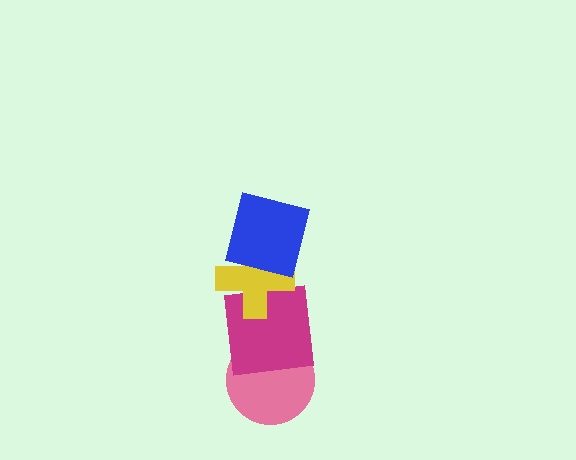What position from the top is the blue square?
The blue square is 1st from the top.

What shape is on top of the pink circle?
The magenta square is on top of the pink circle.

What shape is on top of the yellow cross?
The blue square is on top of the yellow cross.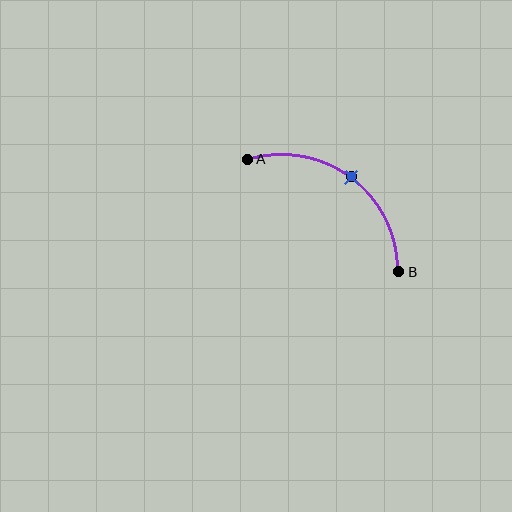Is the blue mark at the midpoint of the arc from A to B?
Yes. The blue mark lies on the arc at equal arc-length from both A and B — it is the arc midpoint.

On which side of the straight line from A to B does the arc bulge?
The arc bulges above and to the right of the straight line connecting A and B.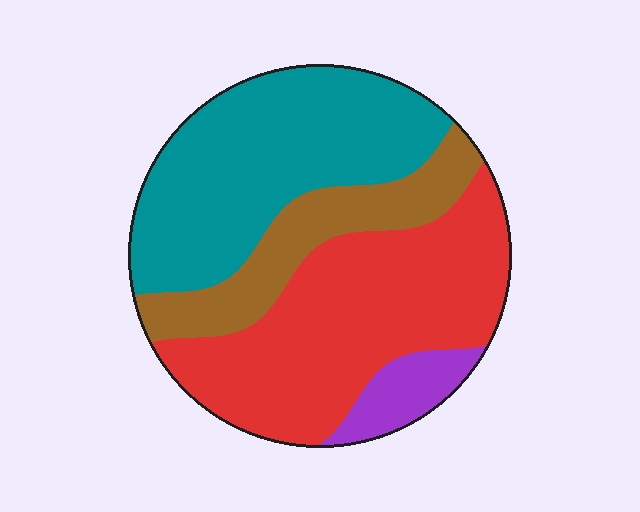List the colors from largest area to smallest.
From largest to smallest: red, teal, brown, purple.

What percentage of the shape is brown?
Brown covers around 15% of the shape.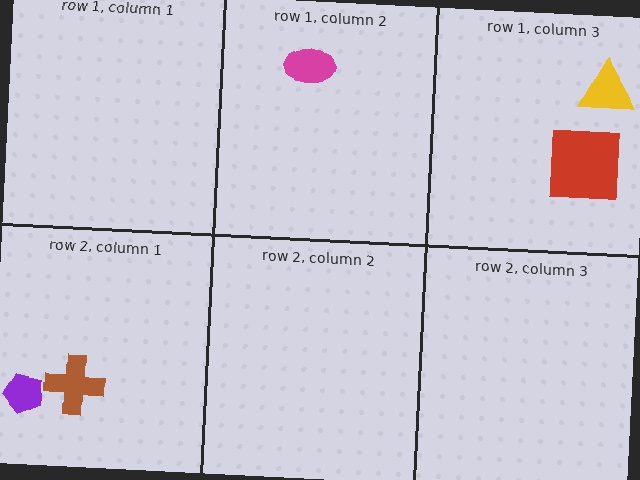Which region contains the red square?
The row 1, column 3 region.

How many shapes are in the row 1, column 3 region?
2.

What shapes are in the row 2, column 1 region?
The brown cross, the purple pentagon.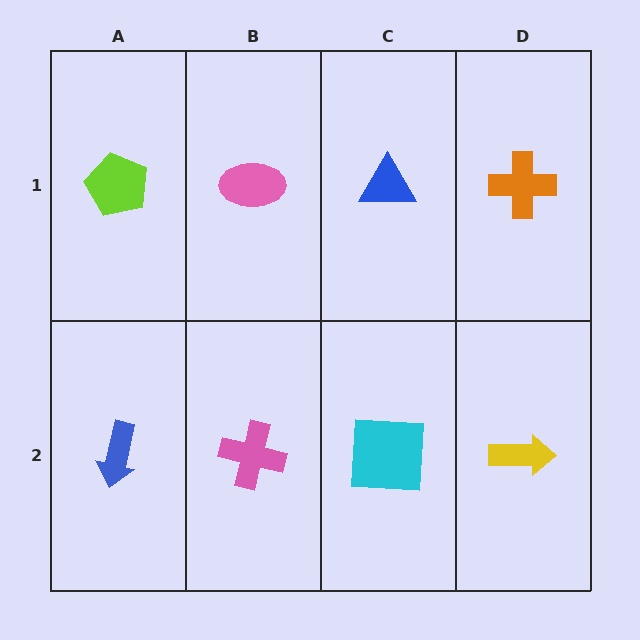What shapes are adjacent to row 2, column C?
A blue triangle (row 1, column C), a pink cross (row 2, column B), a yellow arrow (row 2, column D).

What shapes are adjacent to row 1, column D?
A yellow arrow (row 2, column D), a blue triangle (row 1, column C).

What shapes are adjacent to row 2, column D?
An orange cross (row 1, column D), a cyan square (row 2, column C).